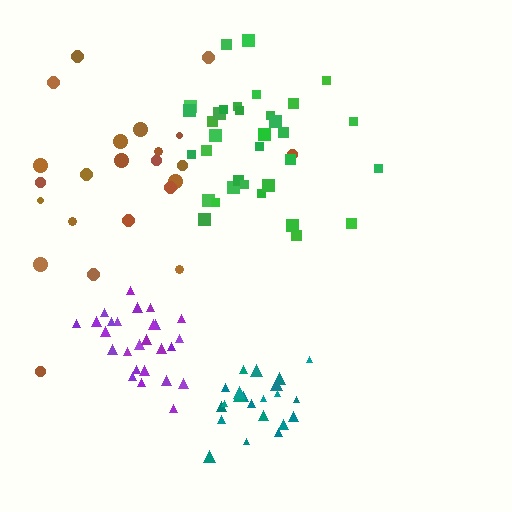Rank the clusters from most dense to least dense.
teal, purple, green, brown.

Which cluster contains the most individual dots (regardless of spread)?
Green (34).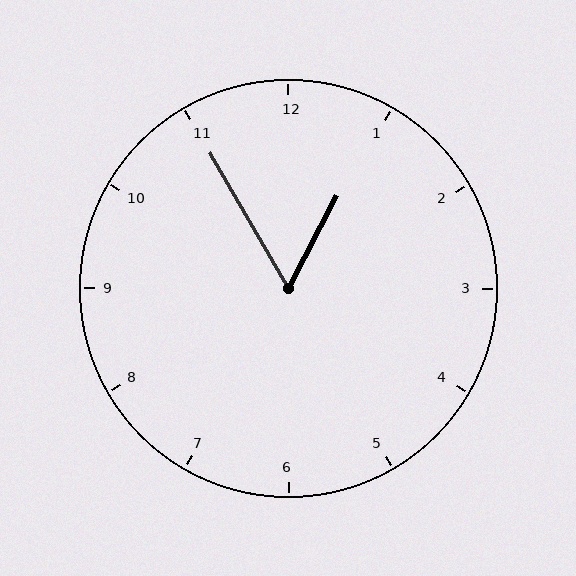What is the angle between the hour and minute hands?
Approximately 58 degrees.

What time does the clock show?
12:55.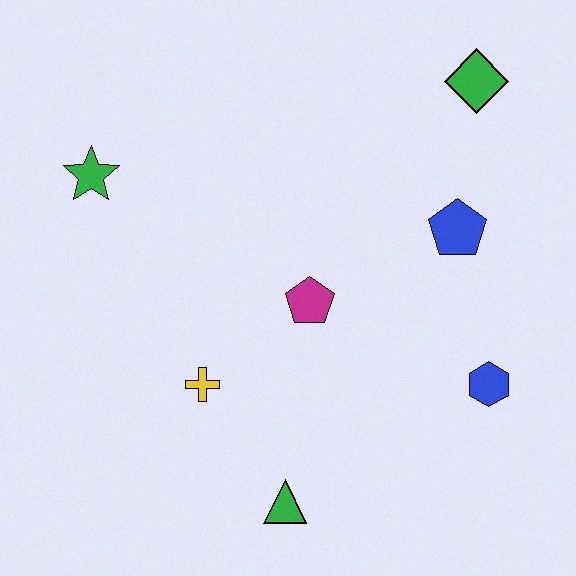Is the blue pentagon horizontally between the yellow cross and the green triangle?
No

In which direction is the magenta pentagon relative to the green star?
The magenta pentagon is to the right of the green star.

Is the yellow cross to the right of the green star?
Yes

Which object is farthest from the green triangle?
The green diamond is farthest from the green triangle.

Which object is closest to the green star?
The yellow cross is closest to the green star.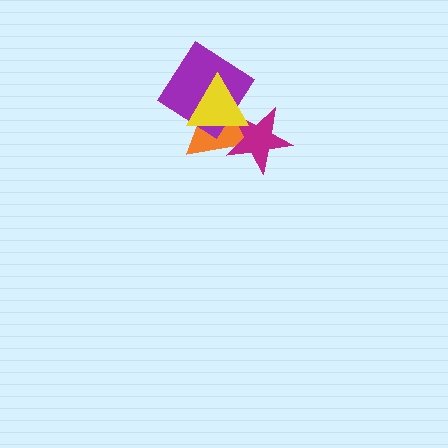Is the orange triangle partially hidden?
Yes, it is partially covered by another shape.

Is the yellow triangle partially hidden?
No, no other shape covers it.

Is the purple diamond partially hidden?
Yes, it is partially covered by another shape.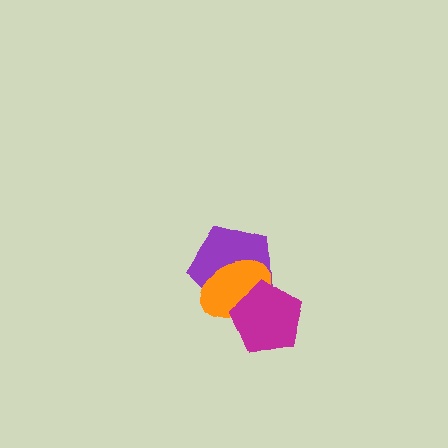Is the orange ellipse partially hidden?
Yes, it is partially covered by another shape.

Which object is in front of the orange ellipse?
The magenta pentagon is in front of the orange ellipse.